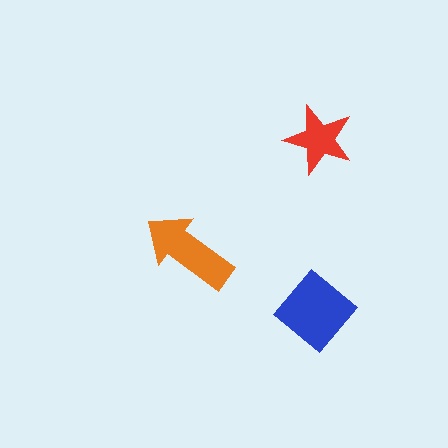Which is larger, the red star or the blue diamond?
The blue diamond.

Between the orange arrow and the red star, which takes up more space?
The orange arrow.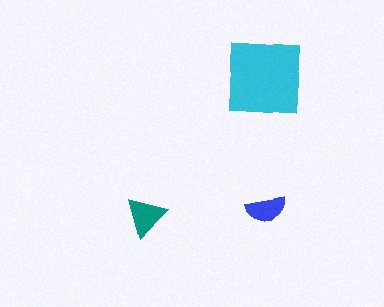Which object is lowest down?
The teal triangle is bottommost.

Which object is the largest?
The cyan square.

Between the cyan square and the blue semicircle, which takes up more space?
The cyan square.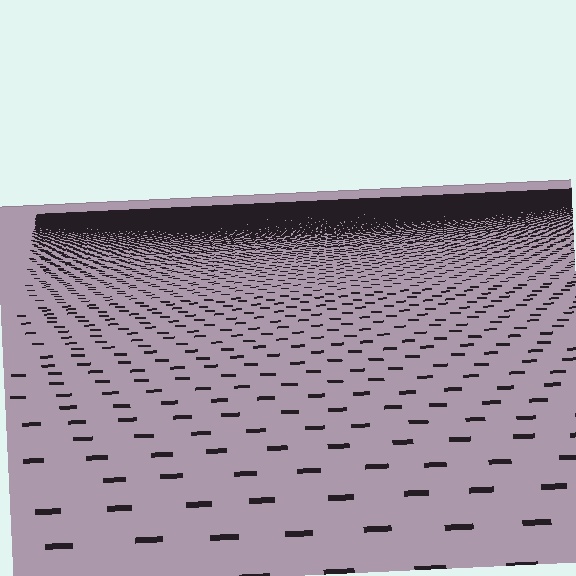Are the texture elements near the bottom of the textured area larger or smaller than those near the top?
Larger. Near the bottom, elements are closer to the viewer and appear at a bigger on-screen size.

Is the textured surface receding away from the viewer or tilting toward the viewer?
The surface is receding away from the viewer. Texture elements get smaller and denser toward the top.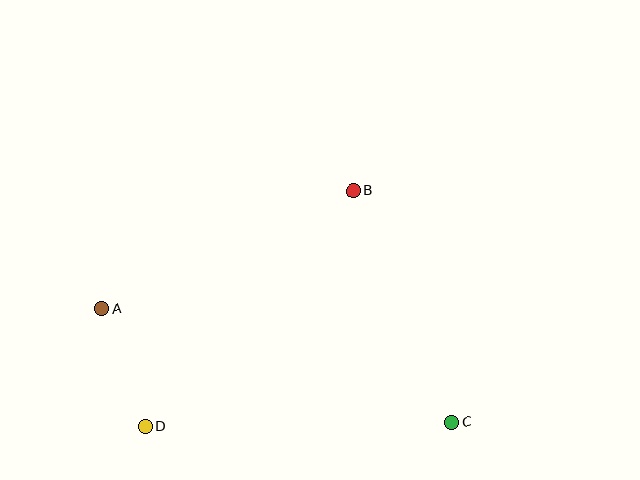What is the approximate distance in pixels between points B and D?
The distance between B and D is approximately 314 pixels.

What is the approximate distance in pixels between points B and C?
The distance between B and C is approximately 251 pixels.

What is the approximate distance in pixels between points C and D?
The distance between C and D is approximately 306 pixels.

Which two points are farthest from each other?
Points A and C are farthest from each other.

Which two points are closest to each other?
Points A and D are closest to each other.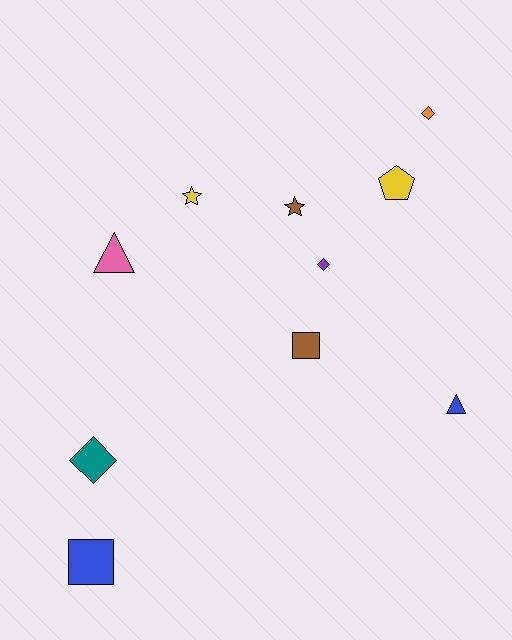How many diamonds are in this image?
There are 3 diamonds.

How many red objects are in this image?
There are no red objects.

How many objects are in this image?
There are 10 objects.